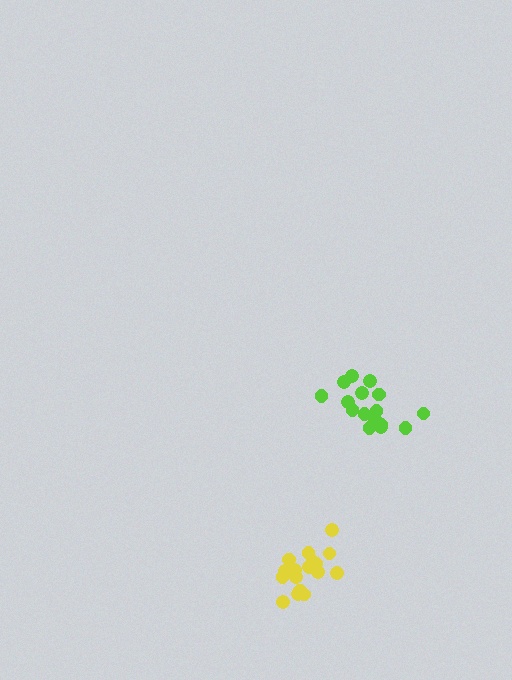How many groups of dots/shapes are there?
There are 2 groups.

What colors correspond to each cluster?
The clusters are colored: lime, yellow.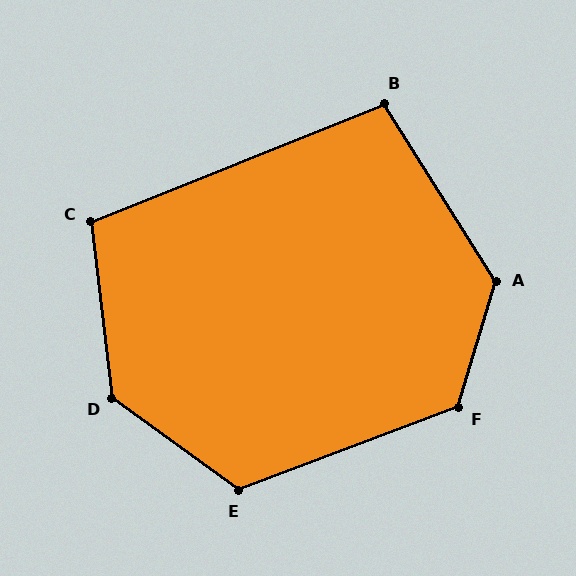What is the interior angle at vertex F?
Approximately 127 degrees (obtuse).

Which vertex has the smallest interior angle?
B, at approximately 100 degrees.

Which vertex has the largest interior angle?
D, at approximately 133 degrees.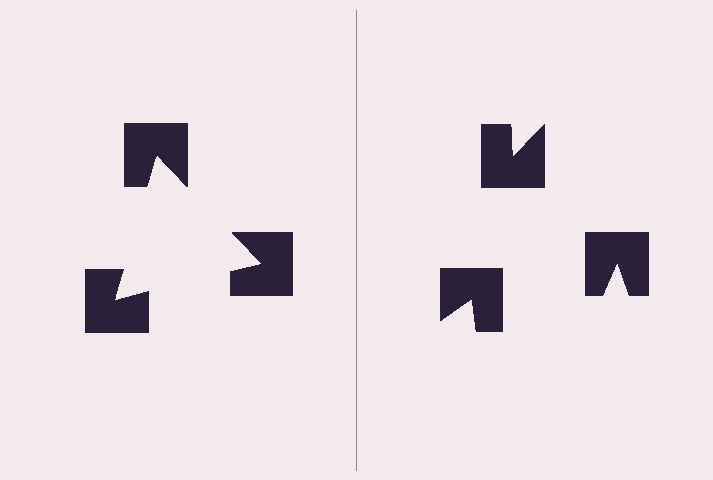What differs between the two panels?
The notched squares are positioned identically on both sides; only the wedge orientations differ. On the left they align to a triangle; on the right they are misaligned.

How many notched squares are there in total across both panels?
6 — 3 on each side.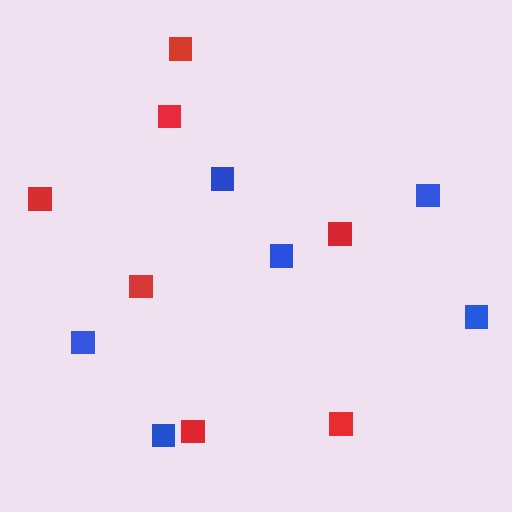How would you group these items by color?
There are 2 groups: one group of blue squares (6) and one group of red squares (7).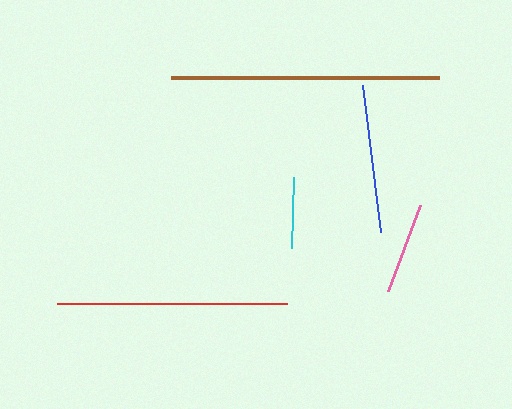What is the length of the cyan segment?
The cyan segment is approximately 71 pixels long.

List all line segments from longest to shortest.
From longest to shortest: brown, red, blue, pink, cyan.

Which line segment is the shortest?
The cyan line is the shortest at approximately 71 pixels.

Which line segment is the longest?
The brown line is the longest at approximately 268 pixels.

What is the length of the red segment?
The red segment is approximately 231 pixels long.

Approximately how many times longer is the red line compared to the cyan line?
The red line is approximately 3.3 times the length of the cyan line.